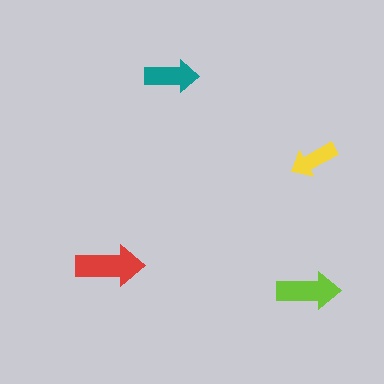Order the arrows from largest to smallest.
the red one, the lime one, the teal one, the yellow one.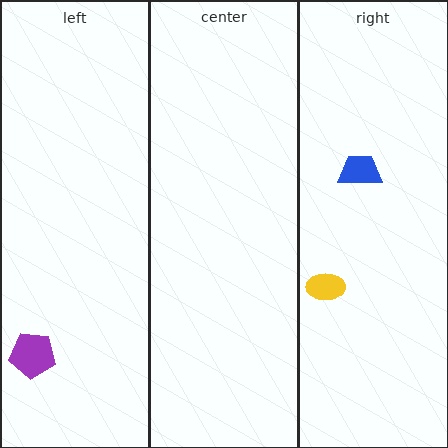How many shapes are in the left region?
1.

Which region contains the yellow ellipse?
The right region.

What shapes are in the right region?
The yellow ellipse, the blue trapezoid.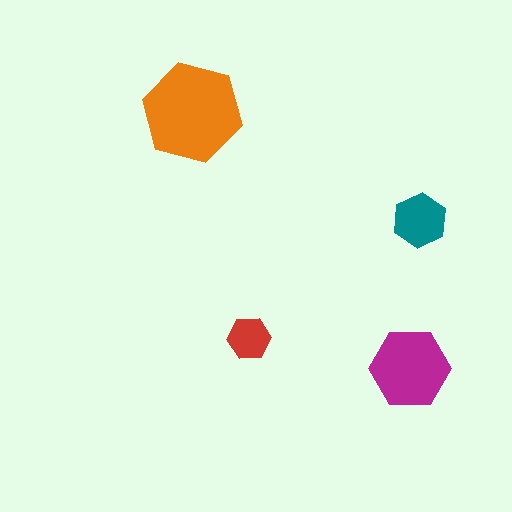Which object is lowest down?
The magenta hexagon is bottommost.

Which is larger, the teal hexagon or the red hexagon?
The teal one.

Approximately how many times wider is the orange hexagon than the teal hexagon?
About 2 times wider.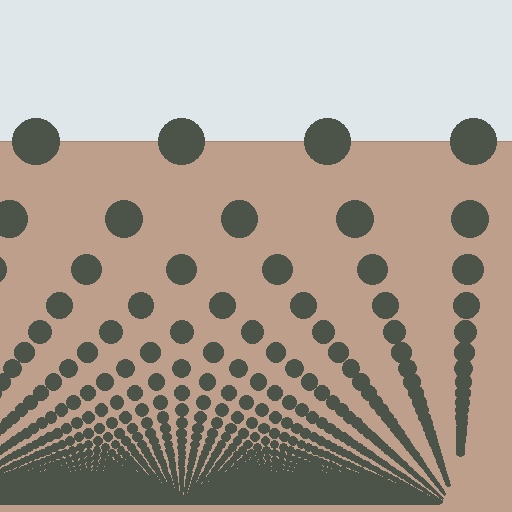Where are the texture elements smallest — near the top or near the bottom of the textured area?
Near the bottom.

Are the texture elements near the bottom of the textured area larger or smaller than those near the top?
Smaller. The gradient is inverted — elements near the bottom are smaller and denser.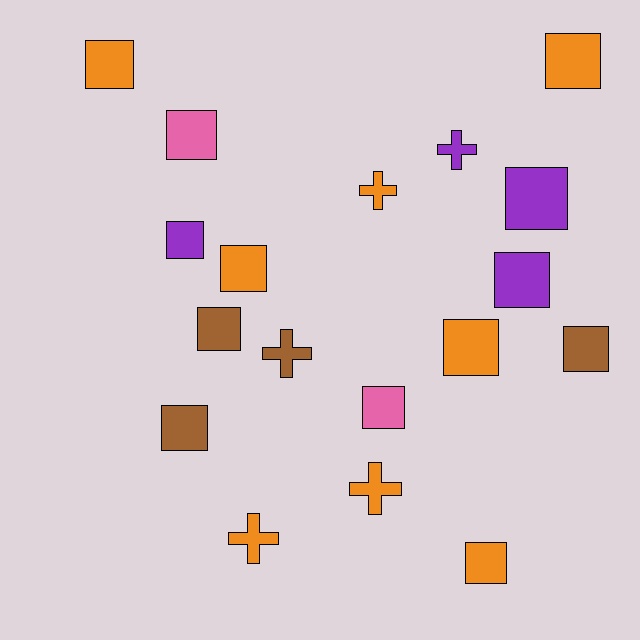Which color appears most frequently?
Orange, with 8 objects.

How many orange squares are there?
There are 5 orange squares.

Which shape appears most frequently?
Square, with 13 objects.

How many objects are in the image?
There are 18 objects.